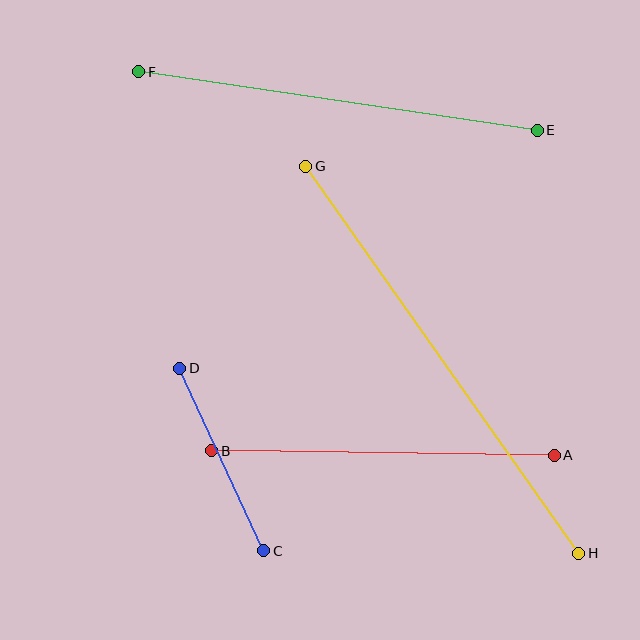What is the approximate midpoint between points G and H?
The midpoint is at approximately (442, 360) pixels.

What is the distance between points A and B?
The distance is approximately 342 pixels.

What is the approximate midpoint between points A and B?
The midpoint is at approximately (383, 453) pixels.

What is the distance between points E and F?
The distance is approximately 403 pixels.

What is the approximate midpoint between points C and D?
The midpoint is at approximately (222, 459) pixels.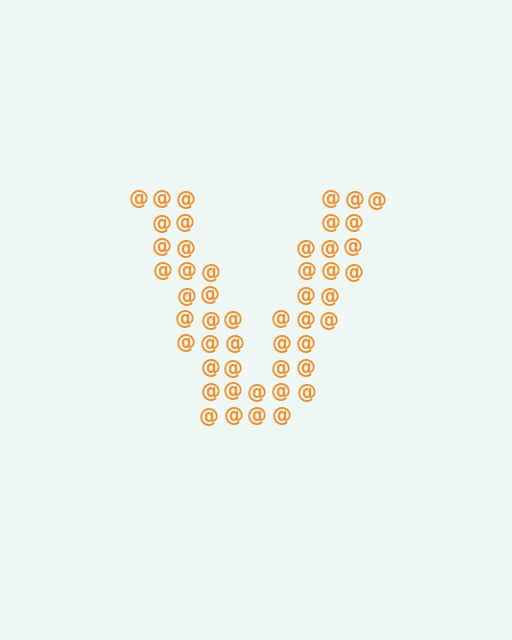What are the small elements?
The small elements are at signs.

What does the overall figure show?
The overall figure shows the letter V.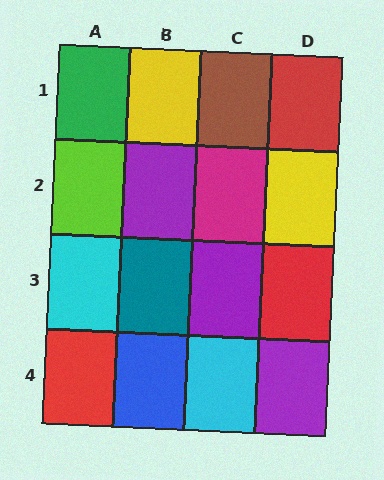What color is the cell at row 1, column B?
Yellow.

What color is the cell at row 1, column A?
Green.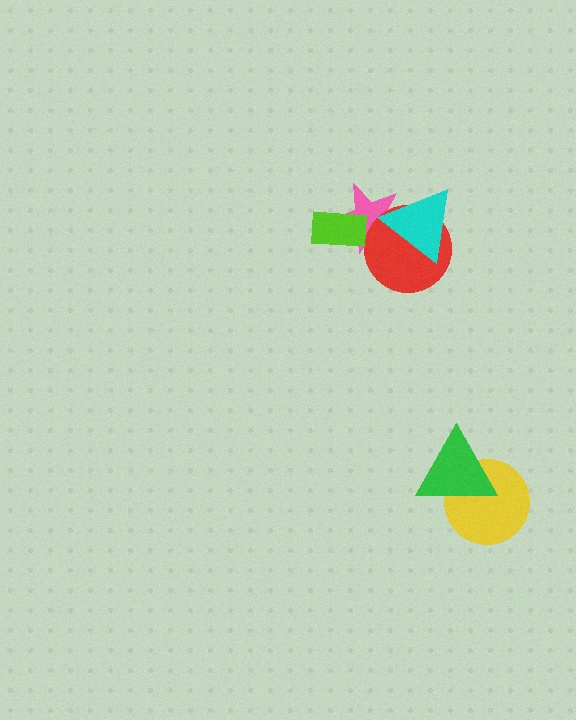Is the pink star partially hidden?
Yes, it is partially covered by another shape.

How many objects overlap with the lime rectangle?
1 object overlaps with the lime rectangle.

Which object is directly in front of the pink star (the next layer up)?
The red circle is directly in front of the pink star.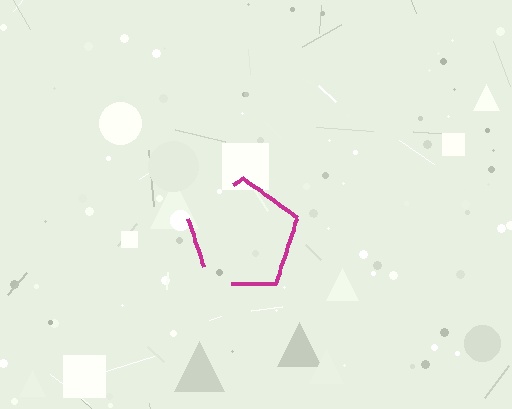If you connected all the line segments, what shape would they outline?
They would outline a pentagon.